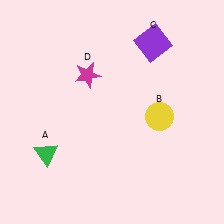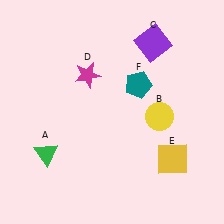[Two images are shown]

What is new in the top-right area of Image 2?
A teal pentagon (F) was added in the top-right area of Image 2.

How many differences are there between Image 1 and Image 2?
There are 2 differences between the two images.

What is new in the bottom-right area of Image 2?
A yellow square (E) was added in the bottom-right area of Image 2.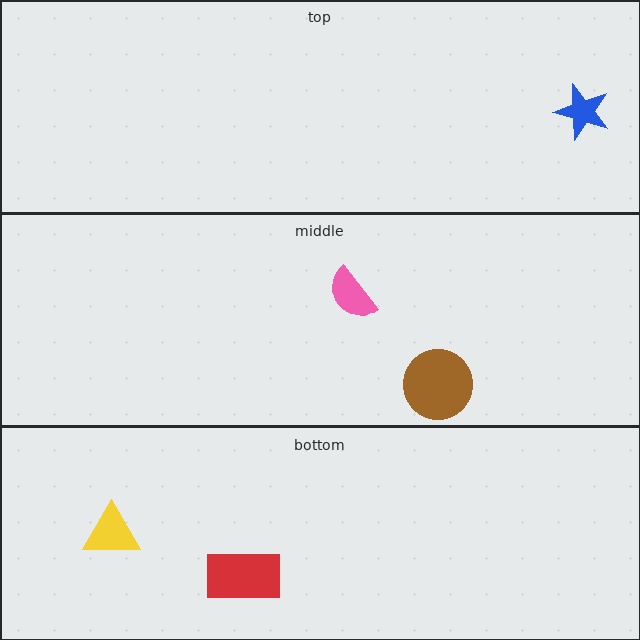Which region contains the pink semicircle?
The middle region.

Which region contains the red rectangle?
The bottom region.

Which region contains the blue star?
The top region.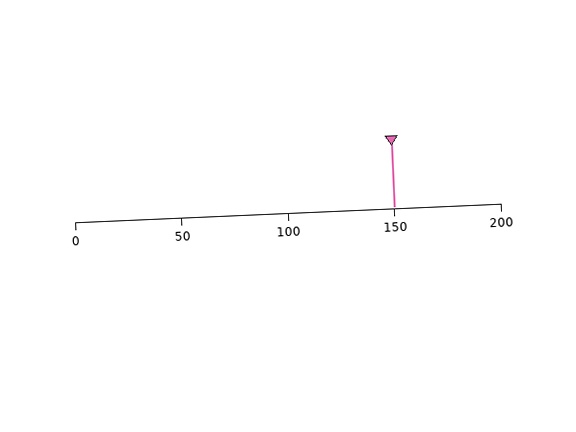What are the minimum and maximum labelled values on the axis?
The axis runs from 0 to 200.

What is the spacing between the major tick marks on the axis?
The major ticks are spaced 50 apart.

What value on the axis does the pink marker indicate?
The marker indicates approximately 150.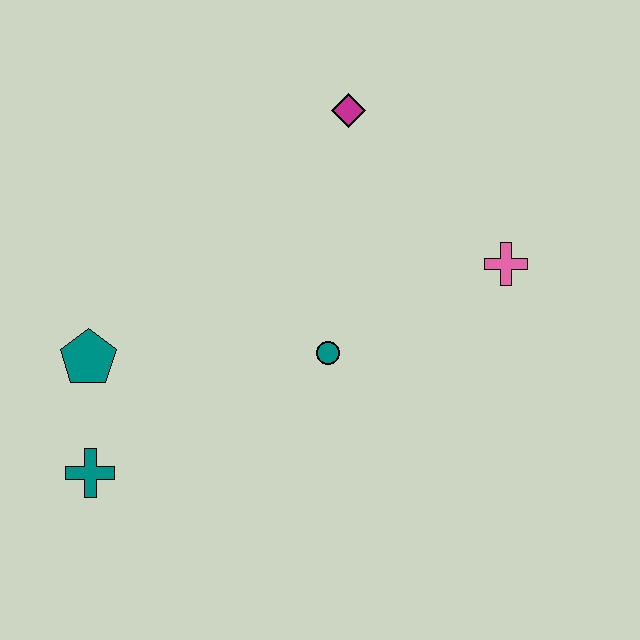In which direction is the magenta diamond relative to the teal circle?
The magenta diamond is above the teal circle.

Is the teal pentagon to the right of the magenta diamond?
No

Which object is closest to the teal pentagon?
The teal cross is closest to the teal pentagon.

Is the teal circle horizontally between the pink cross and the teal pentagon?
Yes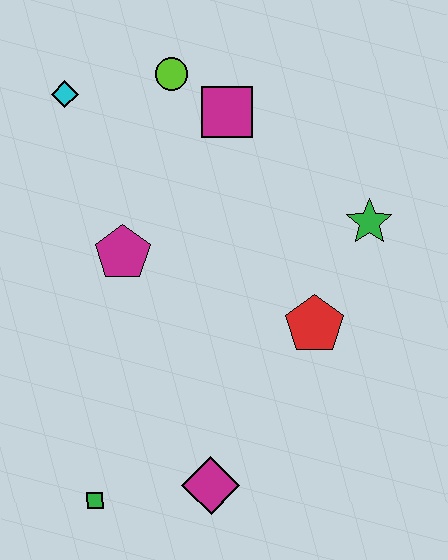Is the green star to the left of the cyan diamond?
No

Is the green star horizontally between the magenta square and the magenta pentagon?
No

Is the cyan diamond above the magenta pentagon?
Yes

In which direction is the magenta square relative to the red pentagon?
The magenta square is above the red pentagon.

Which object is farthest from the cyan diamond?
The magenta diamond is farthest from the cyan diamond.